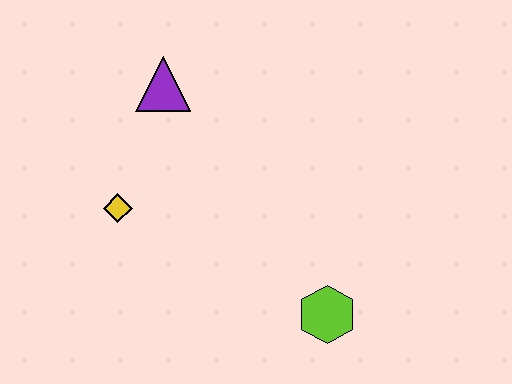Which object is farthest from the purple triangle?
The lime hexagon is farthest from the purple triangle.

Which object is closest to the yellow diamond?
The purple triangle is closest to the yellow diamond.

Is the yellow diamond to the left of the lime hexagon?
Yes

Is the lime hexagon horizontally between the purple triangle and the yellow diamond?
No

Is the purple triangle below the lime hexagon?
No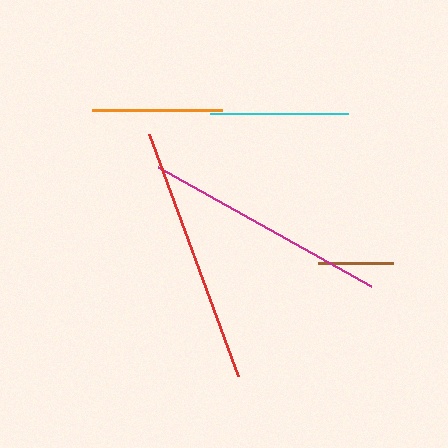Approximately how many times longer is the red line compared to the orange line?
The red line is approximately 2.0 times the length of the orange line.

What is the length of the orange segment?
The orange segment is approximately 130 pixels long.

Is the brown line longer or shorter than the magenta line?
The magenta line is longer than the brown line.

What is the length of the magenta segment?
The magenta segment is approximately 244 pixels long.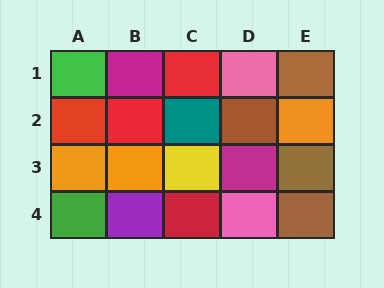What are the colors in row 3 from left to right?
Orange, orange, yellow, magenta, brown.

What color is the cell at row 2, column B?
Red.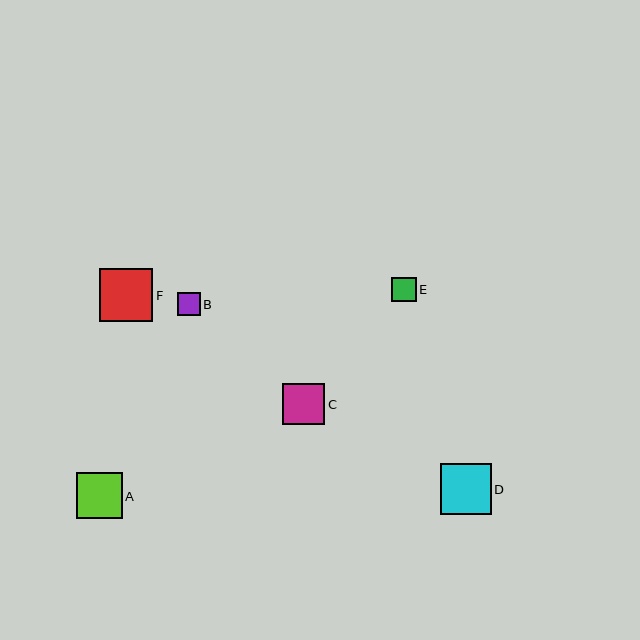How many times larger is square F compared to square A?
Square F is approximately 1.2 times the size of square A.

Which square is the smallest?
Square B is the smallest with a size of approximately 23 pixels.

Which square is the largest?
Square F is the largest with a size of approximately 54 pixels.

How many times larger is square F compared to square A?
Square F is approximately 1.2 times the size of square A.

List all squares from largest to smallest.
From largest to smallest: F, D, A, C, E, B.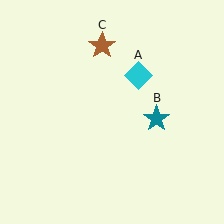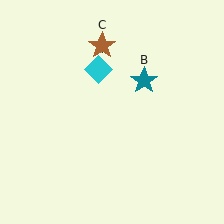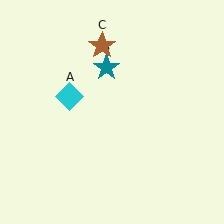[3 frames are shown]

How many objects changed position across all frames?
2 objects changed position: cyan diamond (object A), teal star (object B).